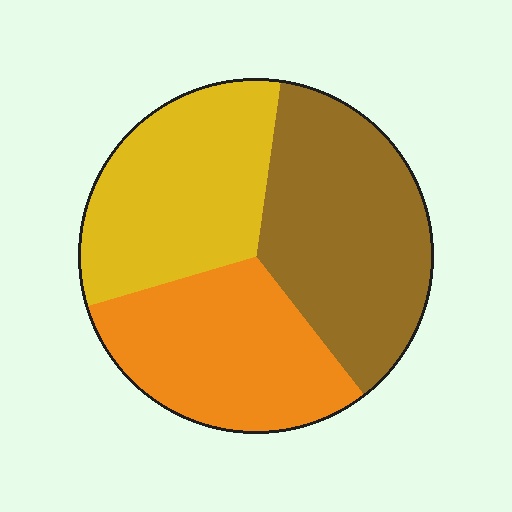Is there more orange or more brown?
Brown.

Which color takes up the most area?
Brown, at roughly 35%.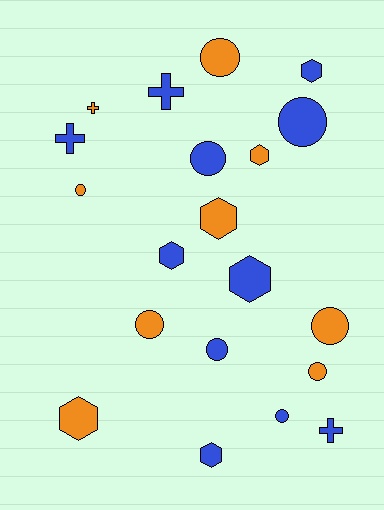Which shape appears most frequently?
Circle, with 9 objects.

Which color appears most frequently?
Blue, with 11 objects.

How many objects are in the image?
There are 20 objects.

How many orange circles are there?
There are 5 orange circles.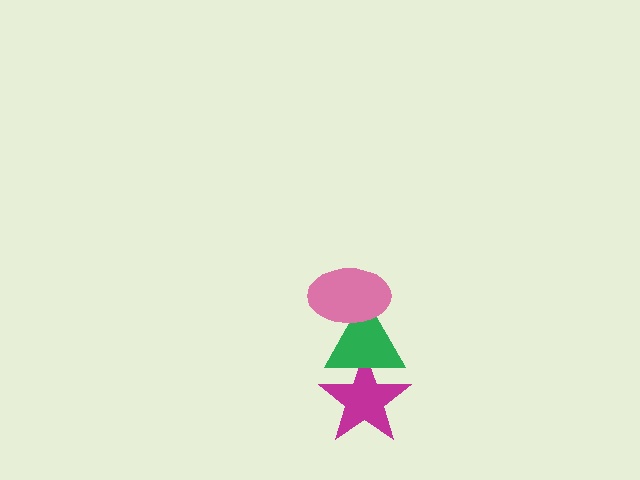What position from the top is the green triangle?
The green triangle is 2nd from the top.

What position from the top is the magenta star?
The magenta star is 3rd from the top.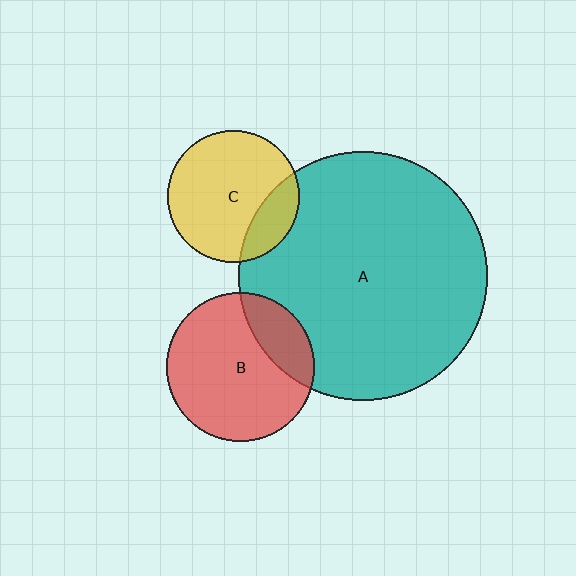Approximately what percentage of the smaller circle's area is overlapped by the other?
Approximately 20%.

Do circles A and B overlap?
Yes.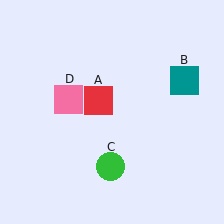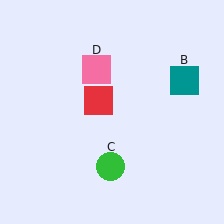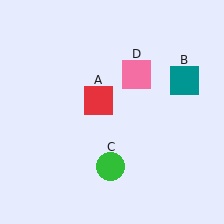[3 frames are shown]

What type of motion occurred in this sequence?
The pink square (object D) rotated clockwise around the center of the scene.